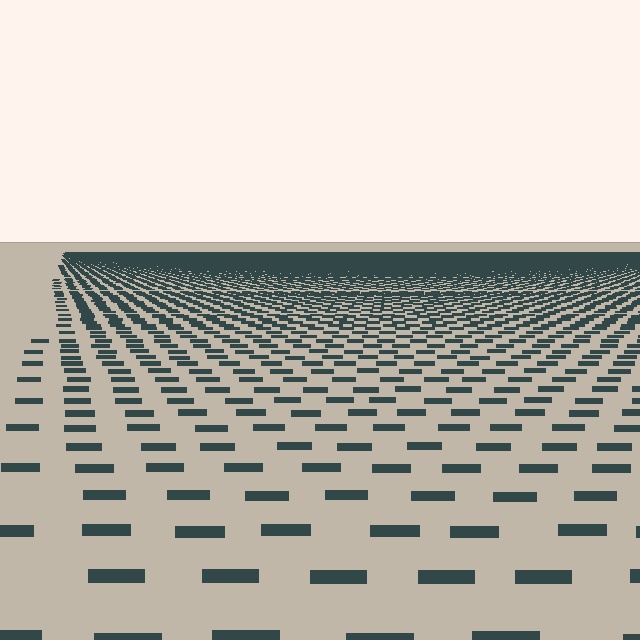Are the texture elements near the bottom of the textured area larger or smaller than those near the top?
Larger. Near the bottom, elements are closer to the viewer and appear at a bigger on-screen size.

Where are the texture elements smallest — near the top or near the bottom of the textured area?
Near the top.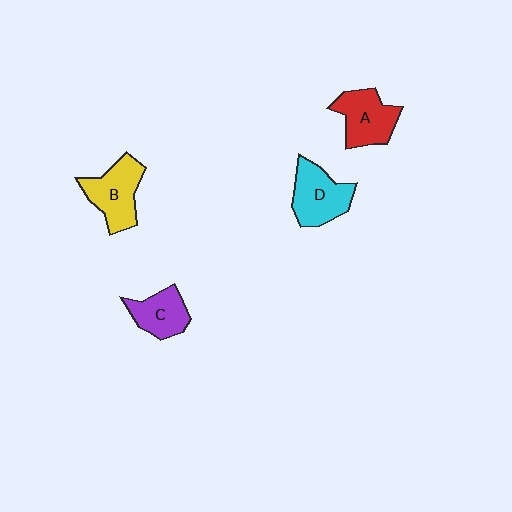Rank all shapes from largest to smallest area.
From largest to smallest: B (yellow), D (cyan), A (red), C (purple).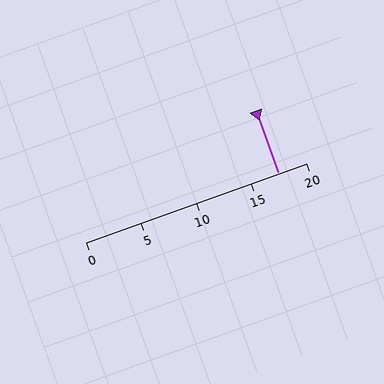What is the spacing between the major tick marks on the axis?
The major ticks are spaced 5 apart.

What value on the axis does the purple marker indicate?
The marker indicates approximately 17.5.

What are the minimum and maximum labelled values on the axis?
The axis runs from 0 to 20.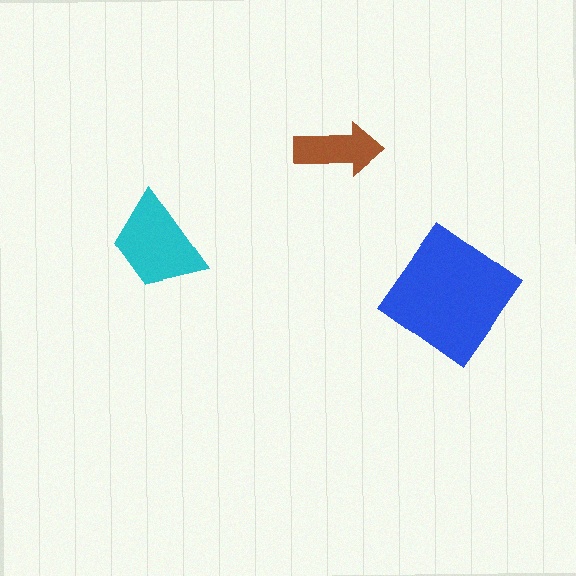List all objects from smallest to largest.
The brown arrow, the cyan trapezoid, the blue diamond.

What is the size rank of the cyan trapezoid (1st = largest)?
2nd.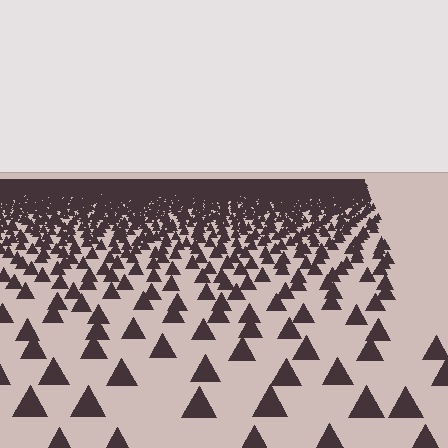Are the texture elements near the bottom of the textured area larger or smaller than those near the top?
Larger. Near the bottom, elements are closer to the viewer and appear at a bigger on-screen size.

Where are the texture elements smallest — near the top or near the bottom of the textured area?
Near the top.